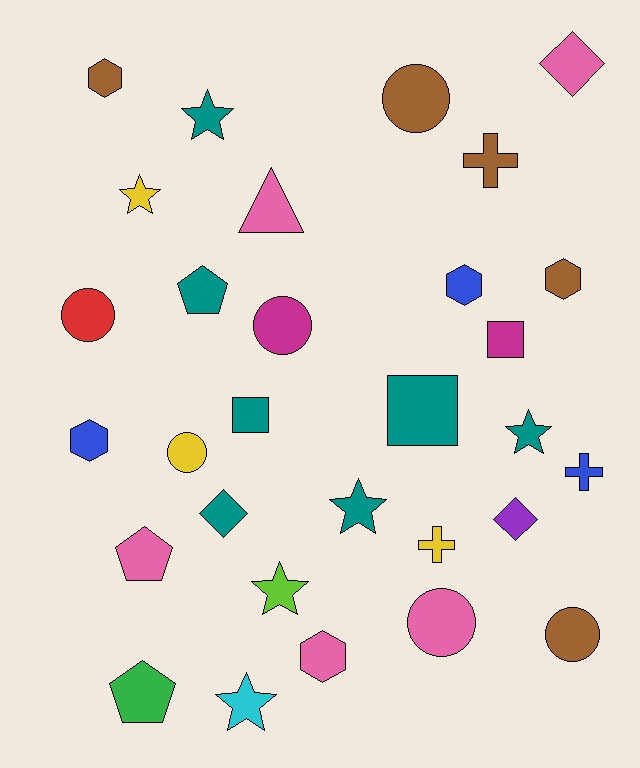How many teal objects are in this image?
There are 7 teal objects.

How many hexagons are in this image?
There are 5 hexagons.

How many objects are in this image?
There are 30 objects.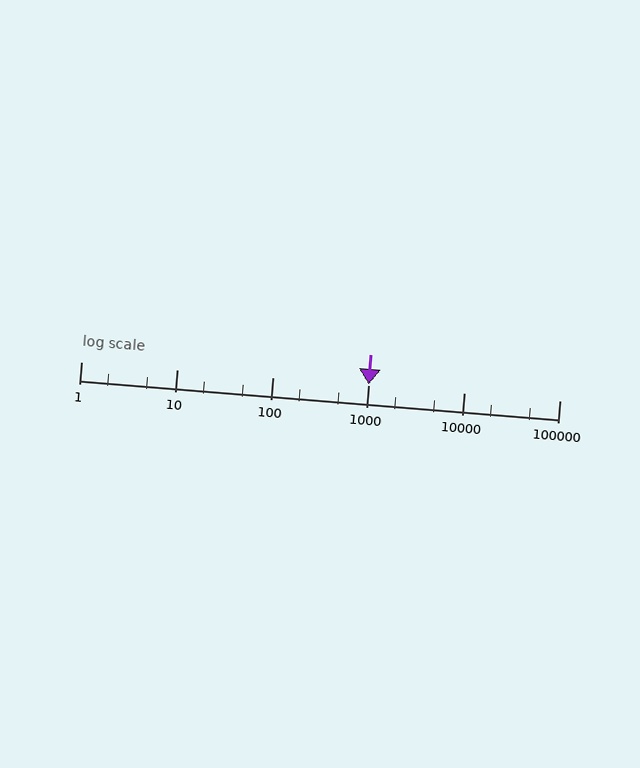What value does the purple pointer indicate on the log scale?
The pointer indicates approximately 1000.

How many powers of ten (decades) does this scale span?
The scale spans 5 decades, from 1 to 100000.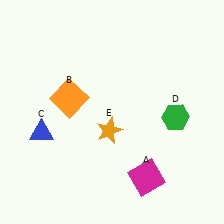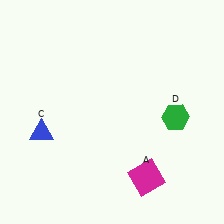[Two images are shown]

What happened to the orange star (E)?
The orange star (E) was removed in Image 2. It was in the bottom-left area of Image 1.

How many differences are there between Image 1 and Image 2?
There are 2 differences between the two images.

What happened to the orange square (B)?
The orange square (B) was removed in Image 2. It was in the top-left area of Image 1.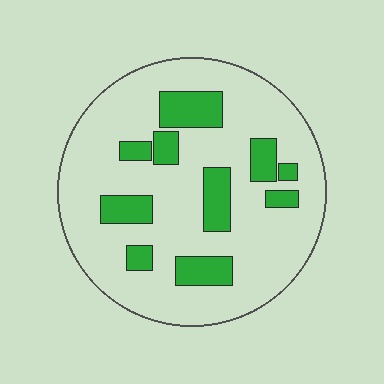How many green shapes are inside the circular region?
10.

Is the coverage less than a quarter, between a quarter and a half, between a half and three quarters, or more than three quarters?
Less than a quarter.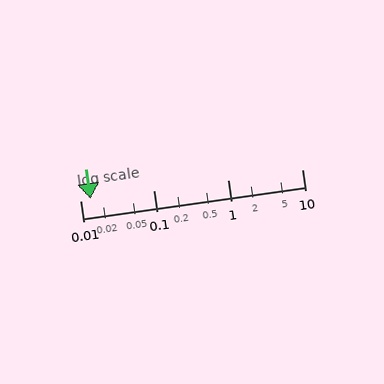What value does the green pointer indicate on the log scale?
The pointer indicates approximately 0.014.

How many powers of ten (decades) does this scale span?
The scale spans 3 decades, from 0.01 to 10.